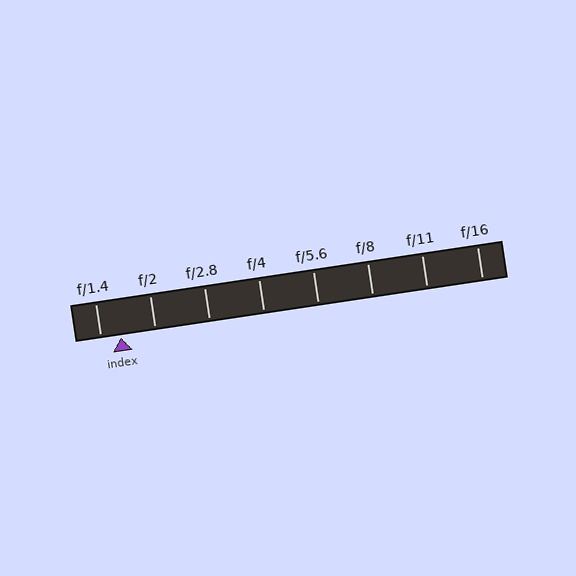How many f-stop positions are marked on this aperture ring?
There are 8 f-stop positions marked.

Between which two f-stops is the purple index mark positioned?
The index mark is between f/1.4 and f/2.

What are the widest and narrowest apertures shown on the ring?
The widest aperture shown is f/1.4 and the narrowest is f/16.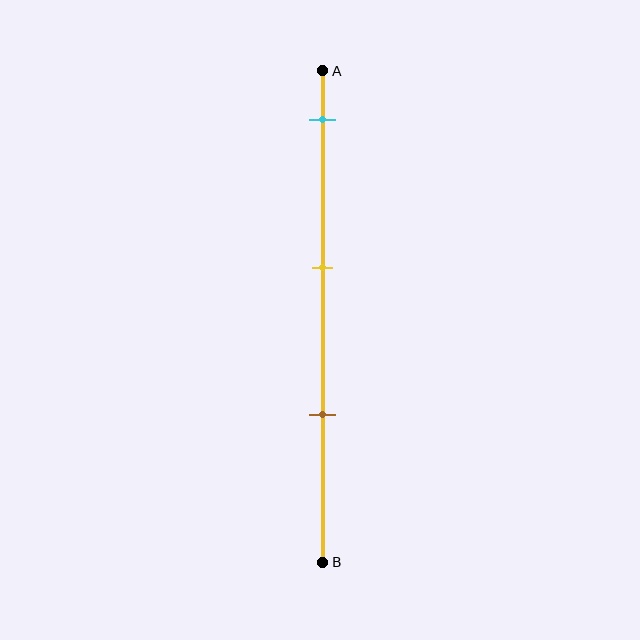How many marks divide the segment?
There are 3 marks dividing the segment.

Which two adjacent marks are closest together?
The yellow and brown marks are the closest adjacent pair.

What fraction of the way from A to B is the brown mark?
The brown mark is approximately 70% (0.7) of the way from A to B.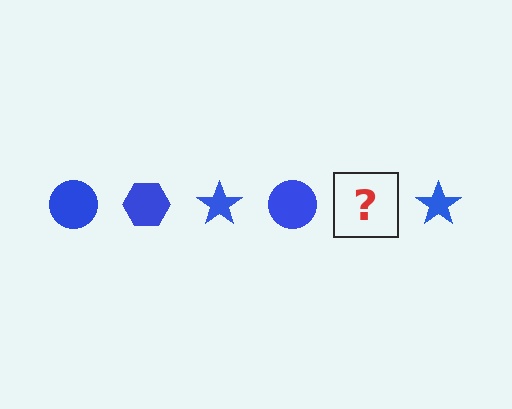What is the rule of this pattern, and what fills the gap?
The rule is that the pattern cycles through circle, hexagon, star shapes in blue. The gap should be filled with a blue hexagon.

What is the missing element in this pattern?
The missing element is a blue hexagon.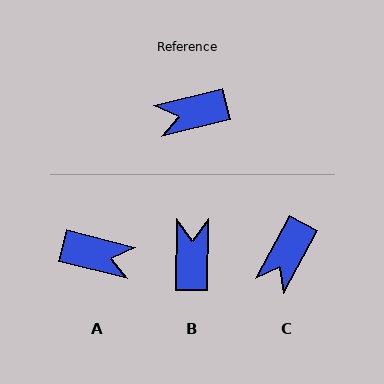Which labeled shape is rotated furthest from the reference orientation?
A, about 151 degrees away.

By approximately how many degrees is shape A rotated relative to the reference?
Approximately 151 degrees counter-clockwise.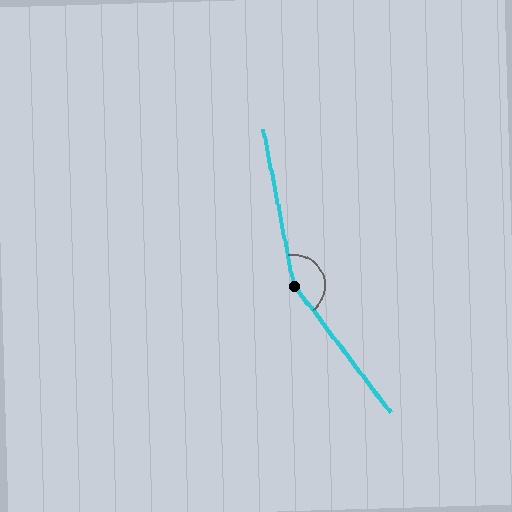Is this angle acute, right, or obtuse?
It is obtuse.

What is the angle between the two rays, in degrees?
Approximately 154 degrees.